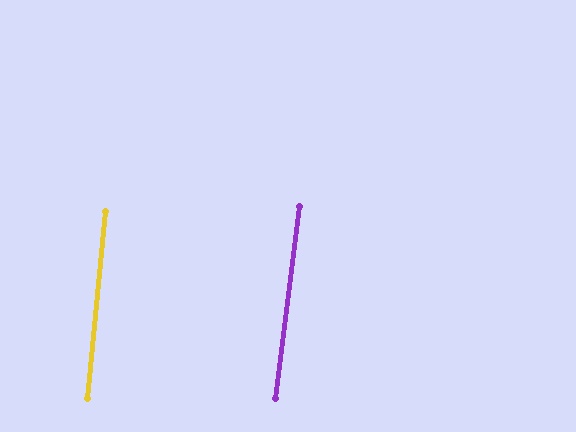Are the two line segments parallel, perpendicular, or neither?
Parallel — their directions differ by only 1.9°.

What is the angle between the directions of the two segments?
Approximately 2 degrees.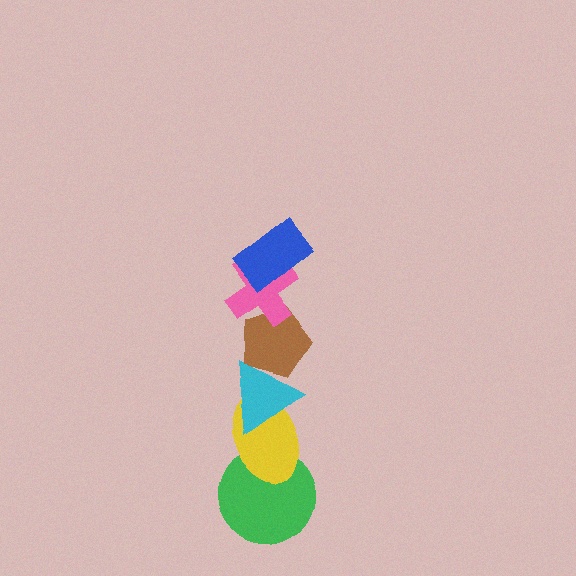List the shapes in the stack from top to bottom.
From top to bottom: the blue rectangle, the pink cross, the brown pentagon, the cyan triangle, the yellow ellipse, the green circle.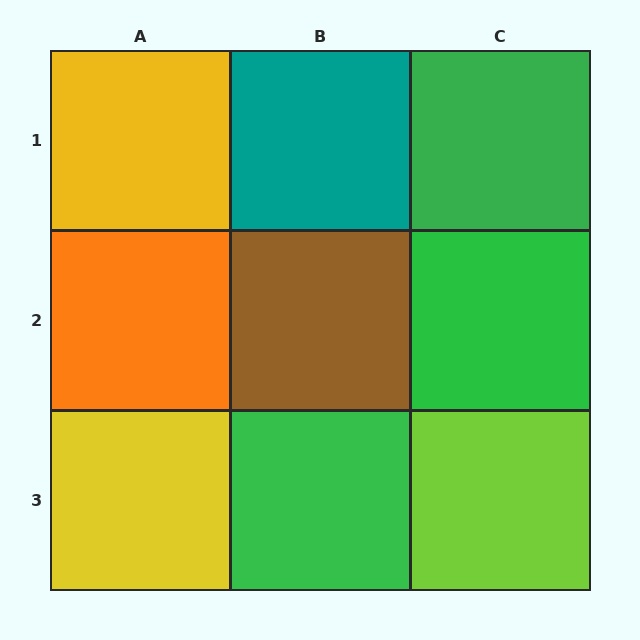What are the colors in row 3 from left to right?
Yellow, green, lime.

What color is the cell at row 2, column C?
Green.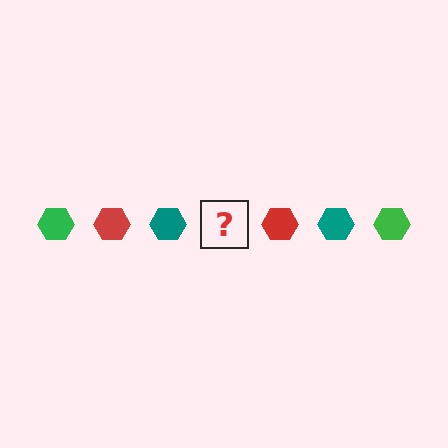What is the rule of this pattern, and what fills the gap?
The rule is that the pattern cycles through green, red, teal hexagons. The gap should be filled with a green hexagon.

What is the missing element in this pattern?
The missing element is a green hexagon.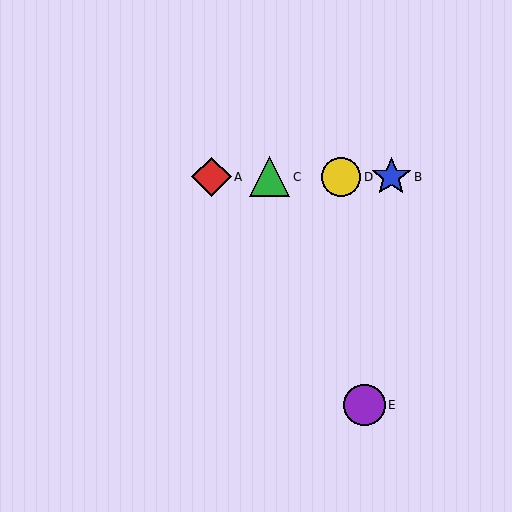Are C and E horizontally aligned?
No, C is at y≈177 and E is at y≈405.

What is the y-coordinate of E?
Object E is at y≈405.